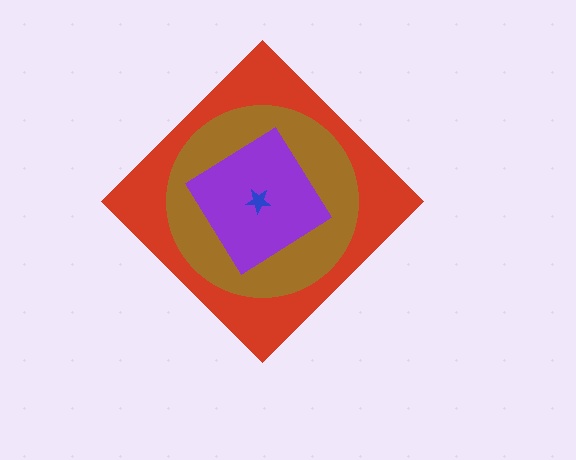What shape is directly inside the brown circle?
The purple diamond.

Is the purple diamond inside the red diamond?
Yes.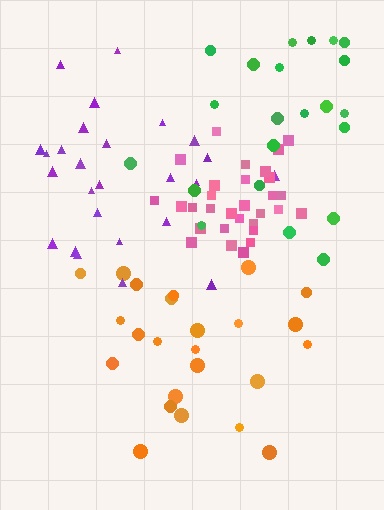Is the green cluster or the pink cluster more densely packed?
Pink.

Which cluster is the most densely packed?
Pink.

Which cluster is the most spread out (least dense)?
Green.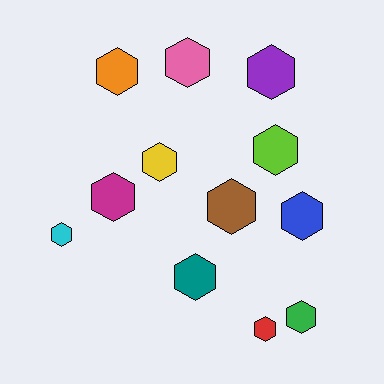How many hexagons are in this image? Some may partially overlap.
There are 12 hexagons.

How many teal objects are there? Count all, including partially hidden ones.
There is 1 teal object.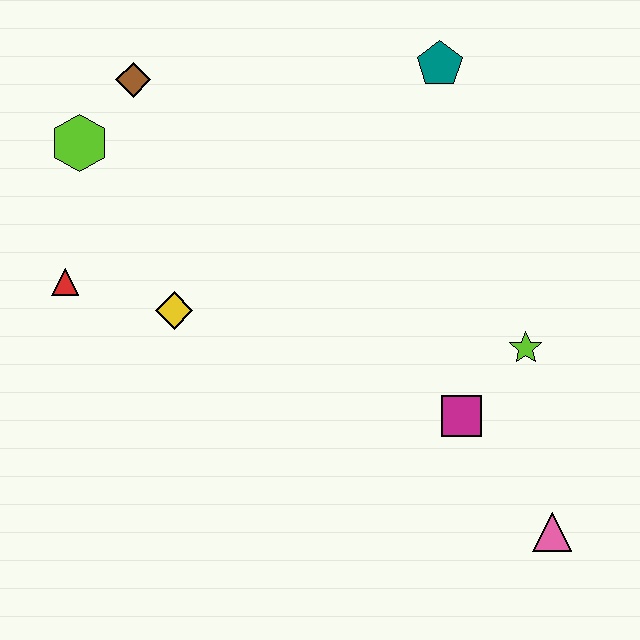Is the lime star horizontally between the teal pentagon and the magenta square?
No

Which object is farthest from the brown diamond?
The pink triangle is farthest from the brown diamond.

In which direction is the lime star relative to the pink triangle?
The lime star is above the pink triangle.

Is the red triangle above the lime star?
Yes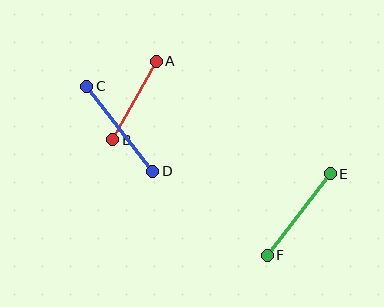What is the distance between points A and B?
The distance is approximately 90 pixels.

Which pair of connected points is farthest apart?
Points C and D are farthest apart.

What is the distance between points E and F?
The distance is approximately 103 pixels.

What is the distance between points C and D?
The distance is approximately 108 pixels.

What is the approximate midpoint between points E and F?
The midpoint is at approximately (299, 214) pixels.